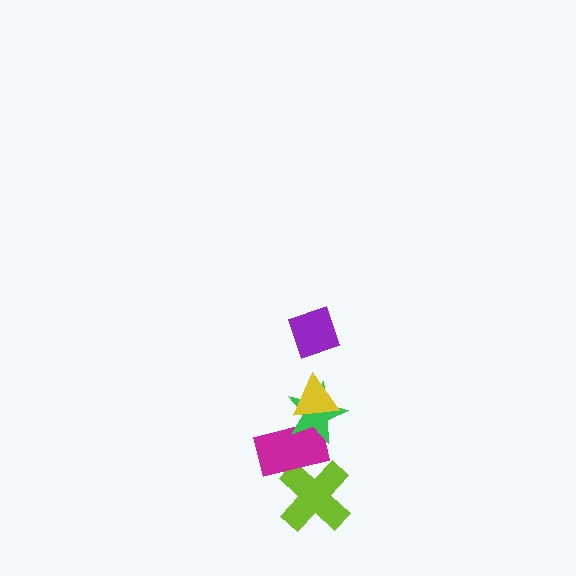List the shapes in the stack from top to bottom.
From top to bottom: the purple diamond, the yellow triangle, the green star, the magenta rectangle, the lime cross.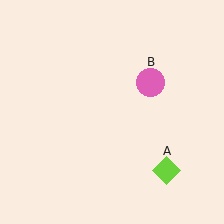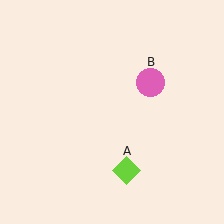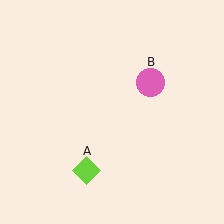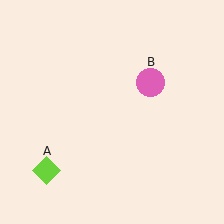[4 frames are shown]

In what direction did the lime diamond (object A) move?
The lime diamond (object A) moved left.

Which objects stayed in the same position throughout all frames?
Pink circle (object B) remained stationary.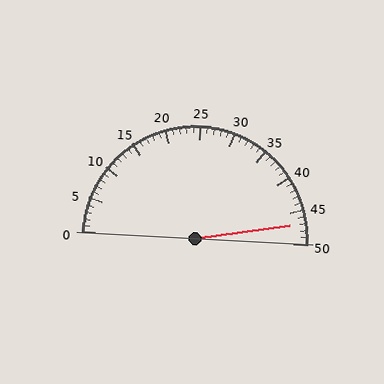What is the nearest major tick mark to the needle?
The nearest major tick mark is 45.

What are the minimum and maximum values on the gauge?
The gauge ranges from 0 to 50.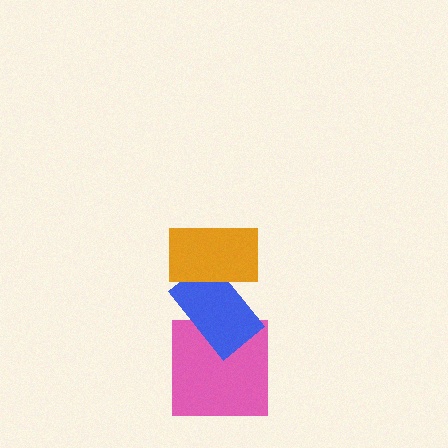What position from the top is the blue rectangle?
The blue rectangle is 2nd from the top.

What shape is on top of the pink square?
The blue rectangle is on top of the pink square.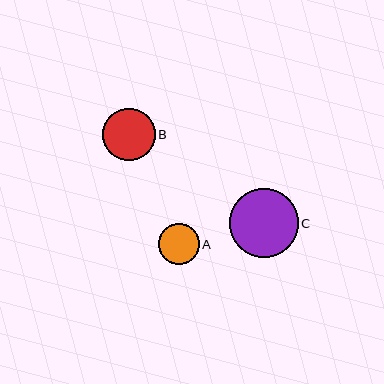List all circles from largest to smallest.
From largest to smallest: C, B, A.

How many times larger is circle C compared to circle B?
Circle C is approximately 1.3 times the size of circle B.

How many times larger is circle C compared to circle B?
Circle C is approximately 1.3 times the size of circle B.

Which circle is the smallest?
Circle A is the smallest with a size of approximately 41 pixels.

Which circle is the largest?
Circle C is the largest with a size of approximately 68 pixels.